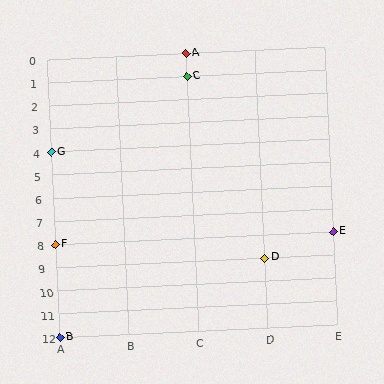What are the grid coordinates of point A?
Point A is at grid coordinates (C, 0).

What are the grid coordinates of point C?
Point C is at grid coordinates (C, 1).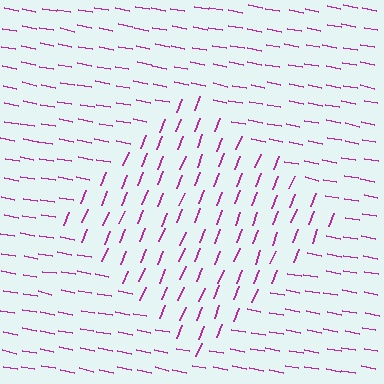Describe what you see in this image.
The image is filled with small magenta line segments. A diamond region in the image has lines oriented differently from the surrounding lines, creating a visible texture boundary.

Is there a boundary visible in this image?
Yes, there is a texture boundary formed by a change in line orientation.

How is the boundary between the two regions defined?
The boundary is defined purely by a change in line orientation (approximately 79 degrees difference). All lines are the same color and thickness.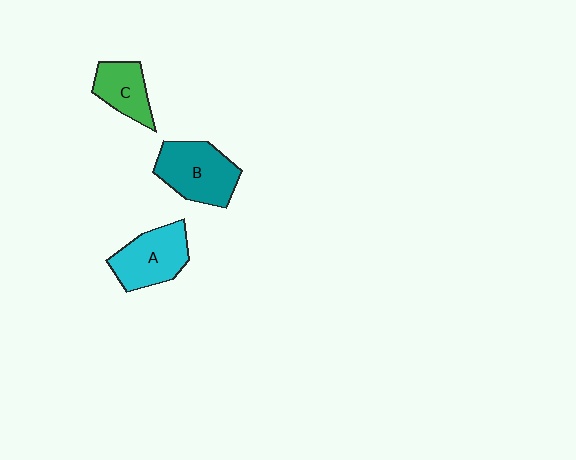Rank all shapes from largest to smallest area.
From largest to smallest: B (teal), A (cyan), C (green).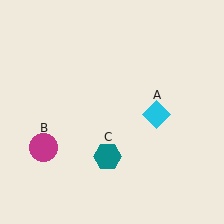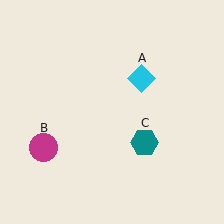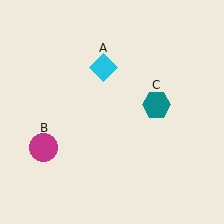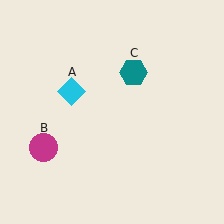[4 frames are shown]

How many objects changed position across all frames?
2 objects changed position: cyan diamond (object A), teal hexagon (object C).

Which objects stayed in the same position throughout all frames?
Magenta circle (object B) remained stationary.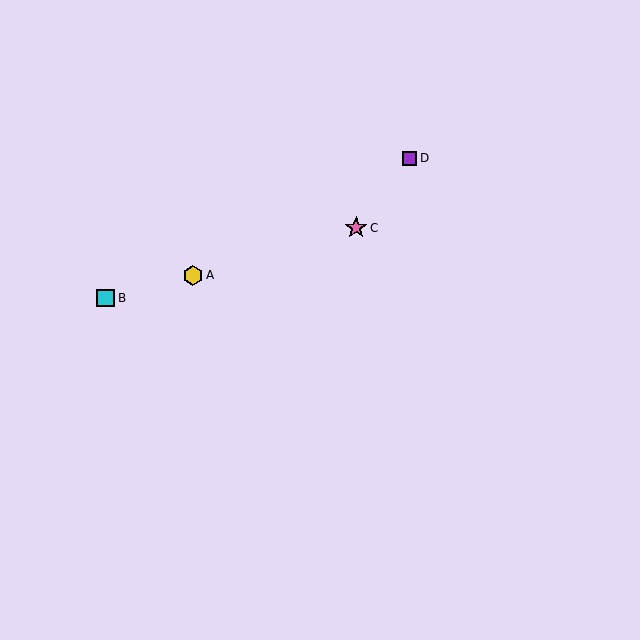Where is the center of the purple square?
The center of the purple square is at (410, 158).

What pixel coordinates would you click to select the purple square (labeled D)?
Click at (410, 158) to select the purple square D.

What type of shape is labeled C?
Shape C is a pink star.